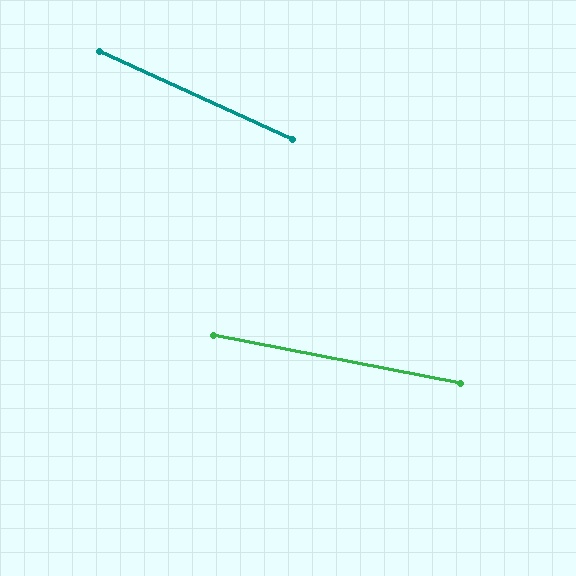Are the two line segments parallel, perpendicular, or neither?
Neither parallel nor perpendicular — they differ by about 14°.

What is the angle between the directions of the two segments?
Approximately 14 degrees.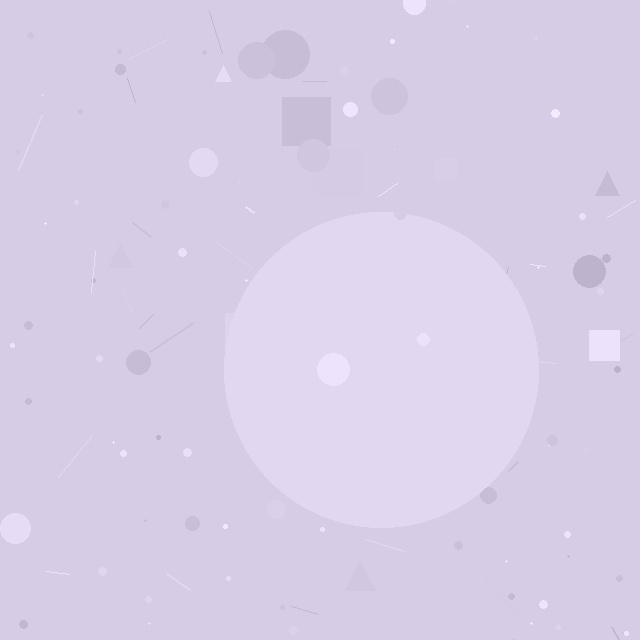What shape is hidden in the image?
A circle is hidden in the image.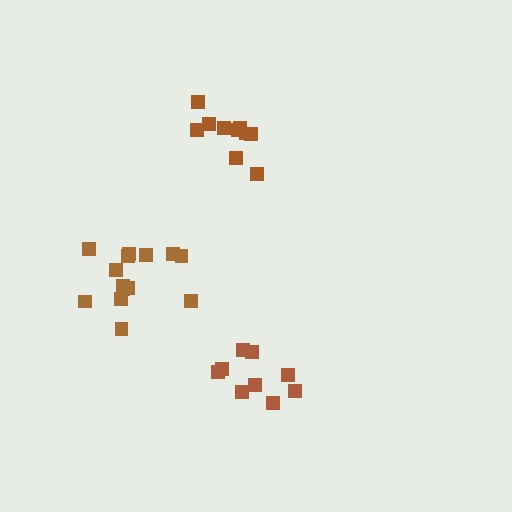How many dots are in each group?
Group 1: 10 dots, Group 2: 9 dots, Group 3: 14 dots (33 total).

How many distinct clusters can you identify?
There are 3 distinct clusters.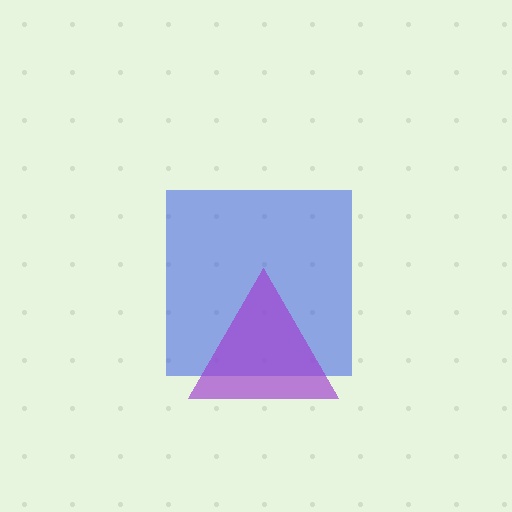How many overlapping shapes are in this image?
There are 2 overlapping shapes in the image.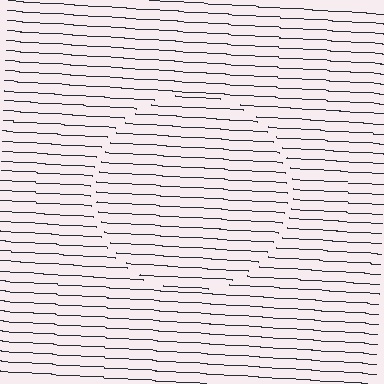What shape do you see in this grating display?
An illusory circle. The interior of the shape contains the same grating, shifted by half a period — the contour is defined by the phase discontinuity where line-ends from the inner and outer gratings abut.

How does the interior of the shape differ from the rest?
The interior of the shape contains the same grating, shifted by half a period — the contour is defined by the phase discontinuity where line-ends from the inner and outer gratings abut.